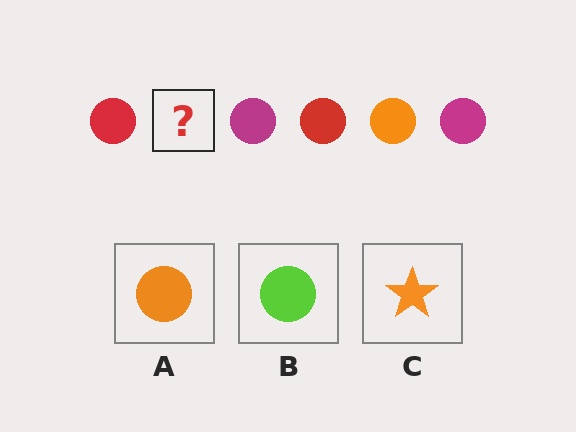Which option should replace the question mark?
Option A.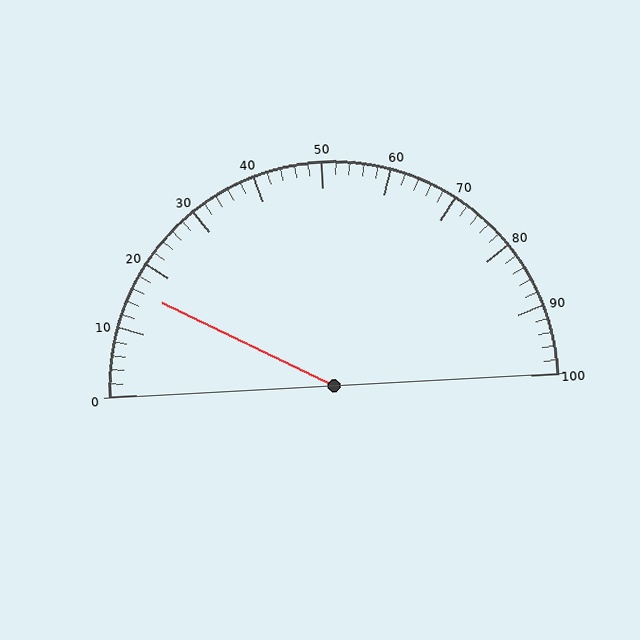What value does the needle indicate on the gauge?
The needle indicates approximately 16.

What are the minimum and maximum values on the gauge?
The gauge ranges from 0 to 100.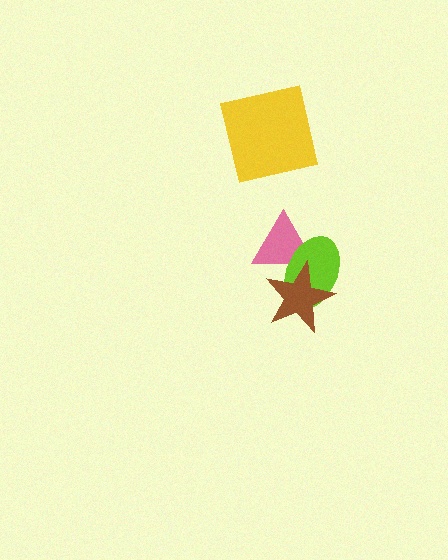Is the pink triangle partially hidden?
Yes, it is partially covered by another shape.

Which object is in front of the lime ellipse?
The brown star is in front of the lime ellipse.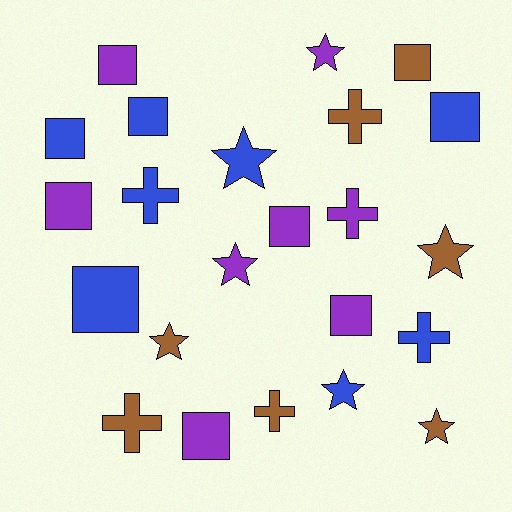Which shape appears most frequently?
Square, with 10 objects.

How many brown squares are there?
There is 1 brown square.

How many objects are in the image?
There are 23 objects.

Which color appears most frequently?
Blue, with 8 objects.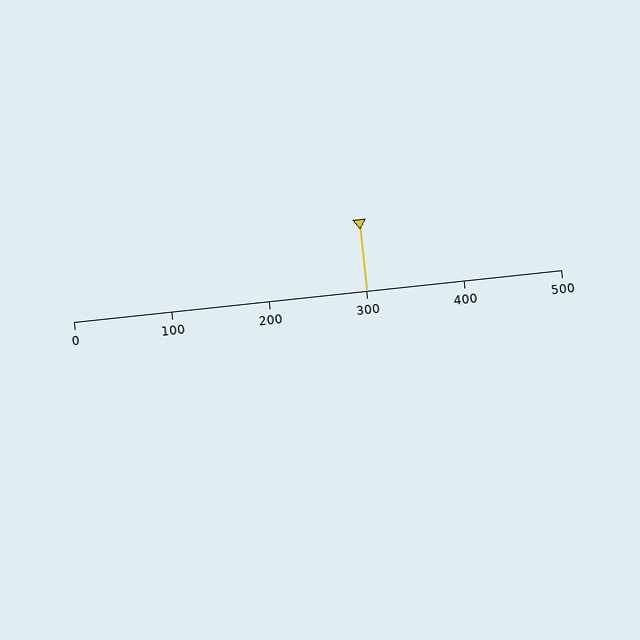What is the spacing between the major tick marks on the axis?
The major ticks are spaced 100 apart.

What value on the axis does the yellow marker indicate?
The marker indicates approximately 300.